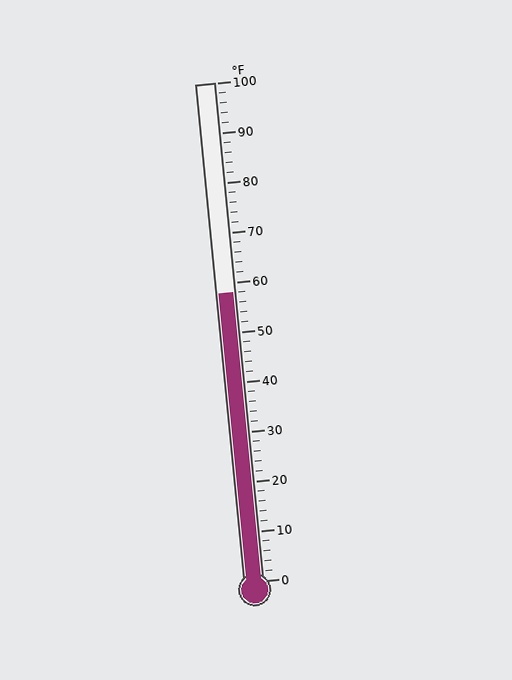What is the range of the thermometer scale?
The thermometer scale ranges from 0°F to 100°F.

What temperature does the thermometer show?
The thermometer shows approximately 58°F.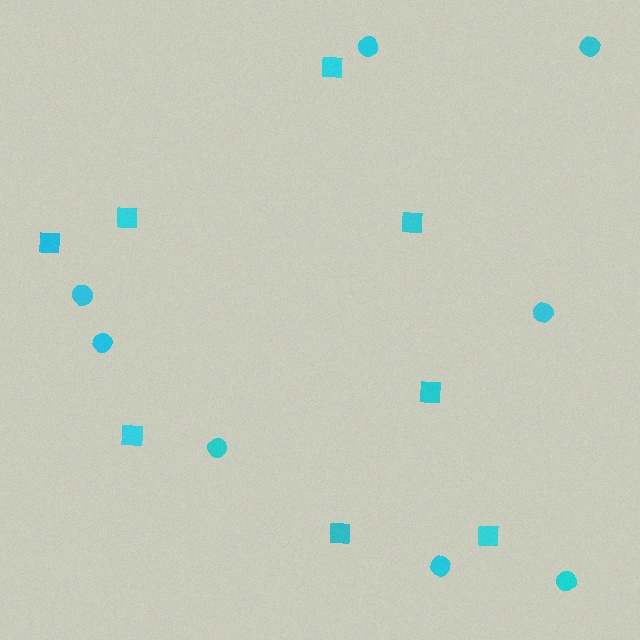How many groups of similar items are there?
There are 2 groups: one group of squares (8) and one group of circles (8).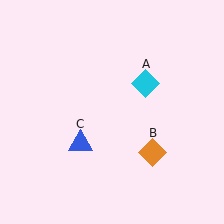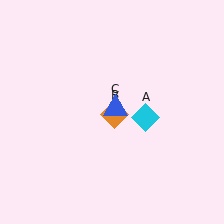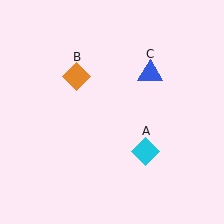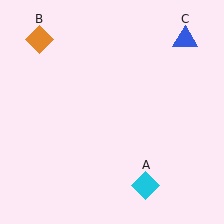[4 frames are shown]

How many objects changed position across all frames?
3 objects changed position: cyan diamond (object A), orange diamond (object B), blue triangle (object C).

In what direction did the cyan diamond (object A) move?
The cyan diamond (object A) moved down.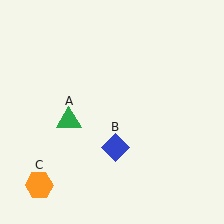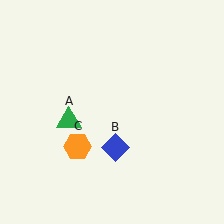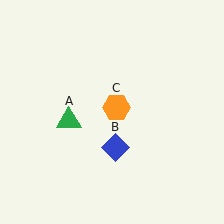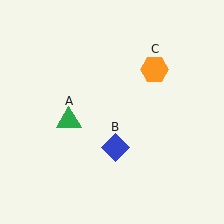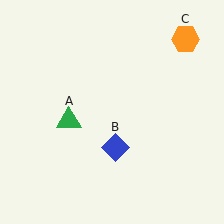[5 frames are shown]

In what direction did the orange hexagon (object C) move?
The orange hexagon (object C) moved up and to the right.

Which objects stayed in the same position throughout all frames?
Green triangle (object A) and blue diamond (object B) remained stationary.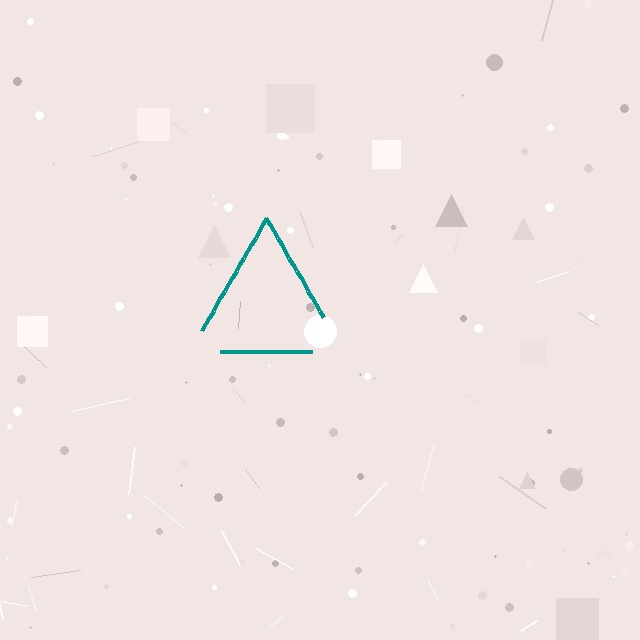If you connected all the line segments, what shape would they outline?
They would outline a triangle.